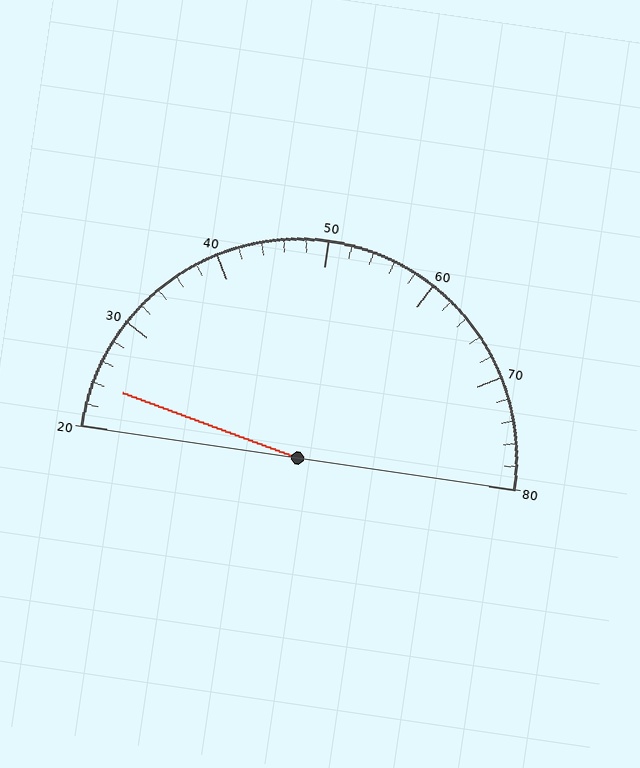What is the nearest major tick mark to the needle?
The nearest major tick mark is 20.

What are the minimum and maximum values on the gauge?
The gauge ranges from 20 to 80.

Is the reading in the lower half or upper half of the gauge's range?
The reading is in the lower half of the range (20 to 80).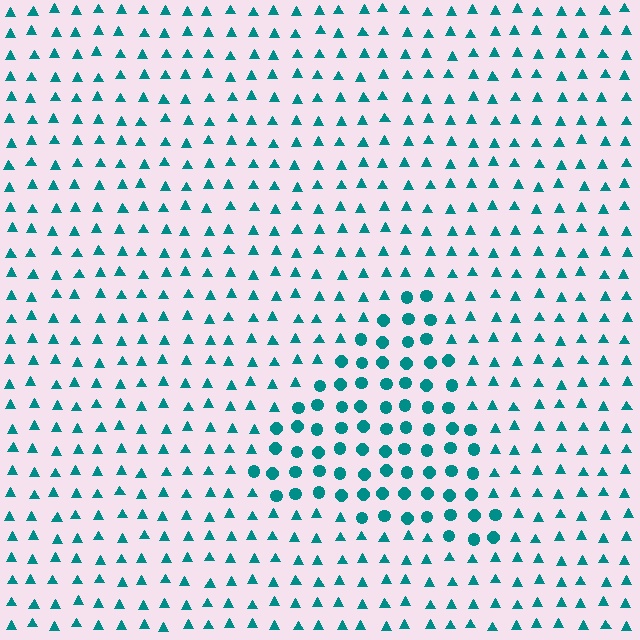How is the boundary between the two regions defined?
The boundary is defined by a change in element shape: circles inside vs. triangles outside. All elements share the same color and spacing.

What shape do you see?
I see a triangle.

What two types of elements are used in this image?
The image uses circles inside the triangle region and triangles outside it.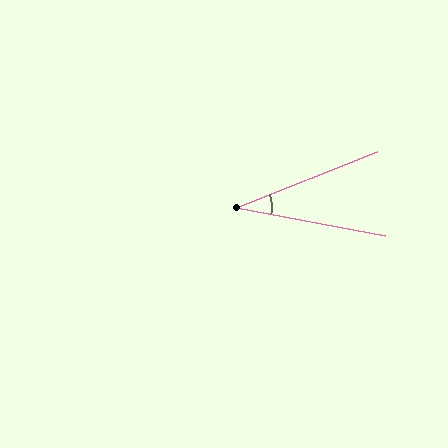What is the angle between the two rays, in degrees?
Approximately 32 degrees.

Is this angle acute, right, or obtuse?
It is acute.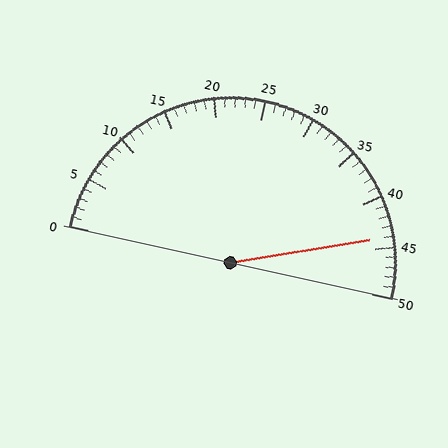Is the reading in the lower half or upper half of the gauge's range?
The reading is in the upper half of the range (0 to 50).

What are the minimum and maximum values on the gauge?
The gauge ranges from 0 to 50.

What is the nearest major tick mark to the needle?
The nearest major tick mark is 45.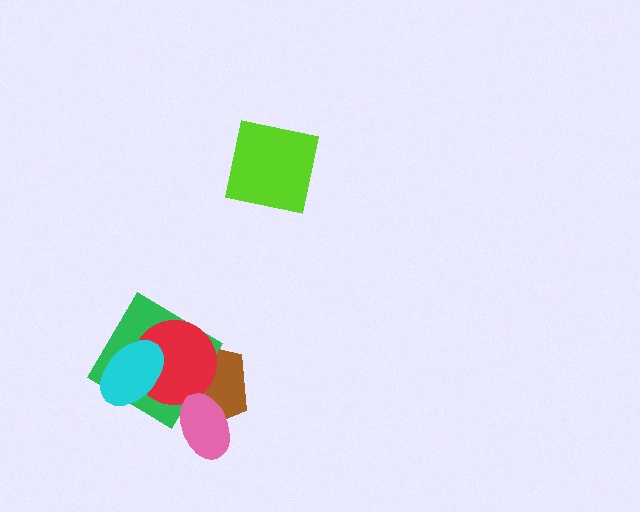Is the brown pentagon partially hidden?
Yes, it is partially covered by another shape.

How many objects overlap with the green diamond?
3 objects overlap with the green diamond.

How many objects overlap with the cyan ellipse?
3 objects overlap with the cyan ellipse.